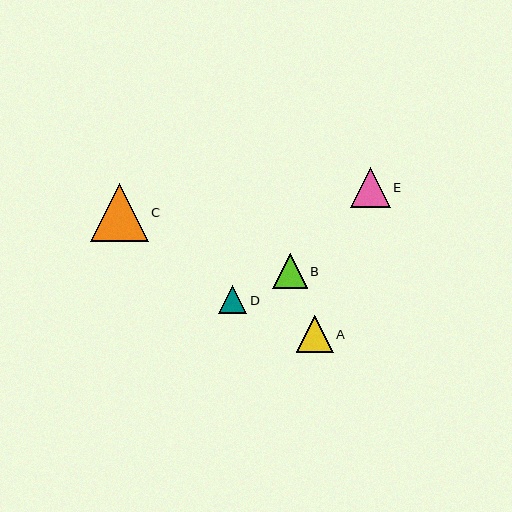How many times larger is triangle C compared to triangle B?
Triangle C is approximately 1.7 times the size of triangle B.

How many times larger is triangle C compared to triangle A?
Triangle C is approximately 1.6 times the size of triangle A.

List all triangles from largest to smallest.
From largest to smallest: C, E, A, B, D.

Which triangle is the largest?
Triangle C is the largest with a size of approximately 58 pixels.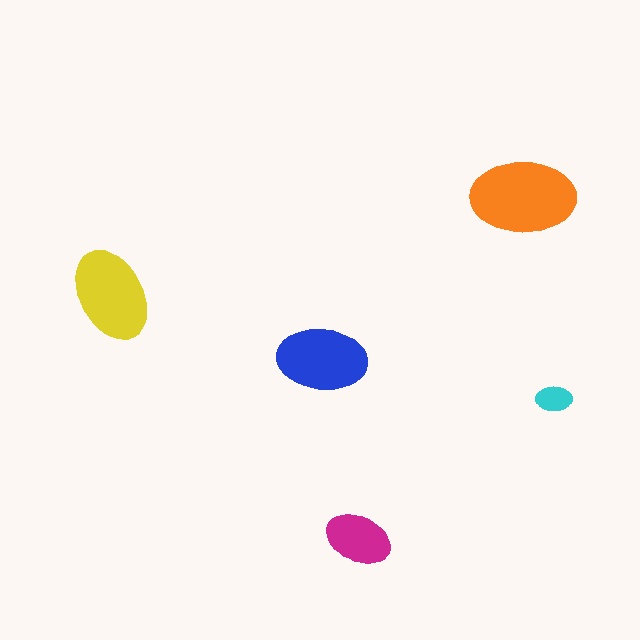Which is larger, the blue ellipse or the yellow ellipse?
The yellow one.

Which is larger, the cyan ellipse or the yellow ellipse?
The yellow one.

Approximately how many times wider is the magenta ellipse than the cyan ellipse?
About 2 times wider.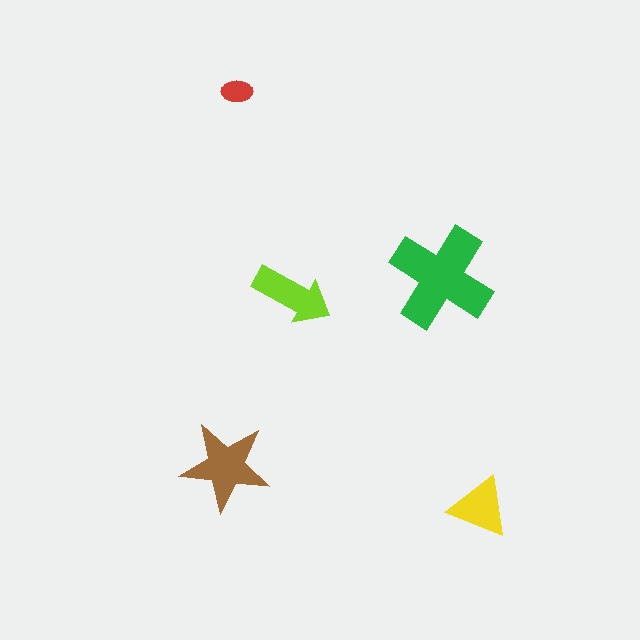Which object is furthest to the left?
The brown star is leftmost.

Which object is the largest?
The green cross.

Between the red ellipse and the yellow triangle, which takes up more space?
The yellow triangle.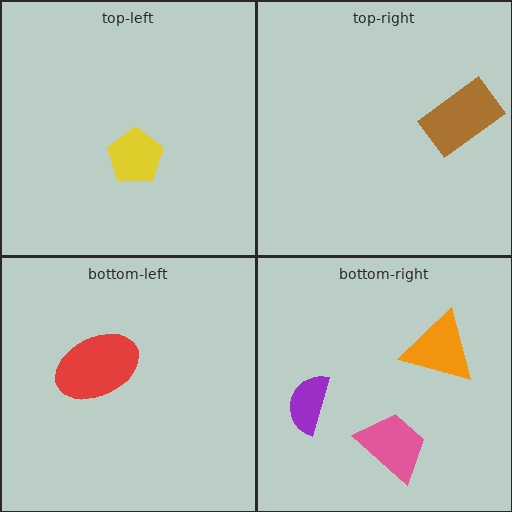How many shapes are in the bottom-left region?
1.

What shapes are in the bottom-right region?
The purple semicircle, the orange triangle, the pink trapezoid.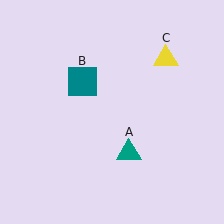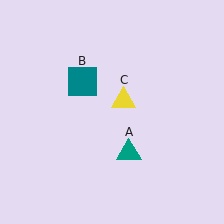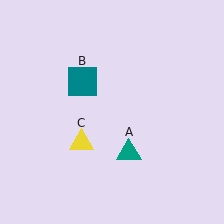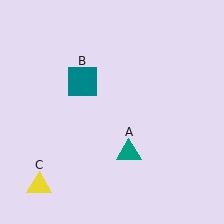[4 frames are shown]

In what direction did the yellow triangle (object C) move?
The yellow triangle (object C) moved down and to the left.